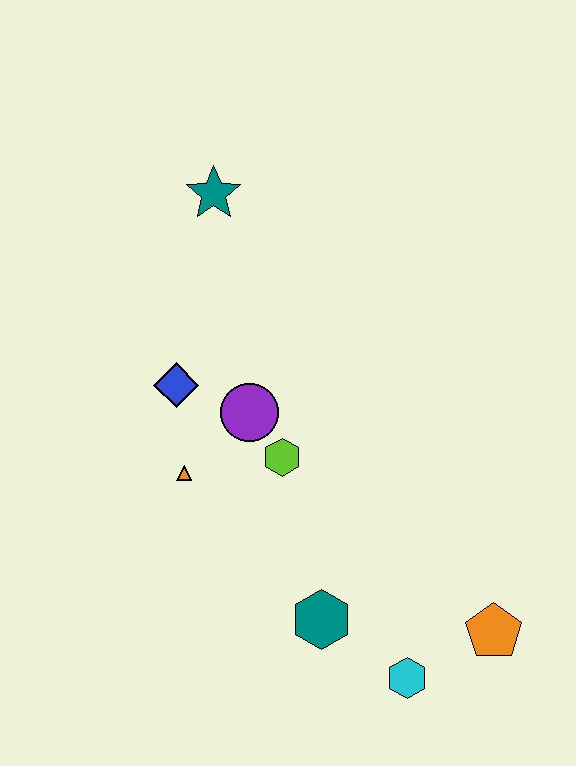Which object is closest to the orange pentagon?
The cyan hexagon is closest to the orange pentagon.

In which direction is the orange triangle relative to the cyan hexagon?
The orange triangle is to the left of the cyan hexagon.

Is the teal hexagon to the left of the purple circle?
No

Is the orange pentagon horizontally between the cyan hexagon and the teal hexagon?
No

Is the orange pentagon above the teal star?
No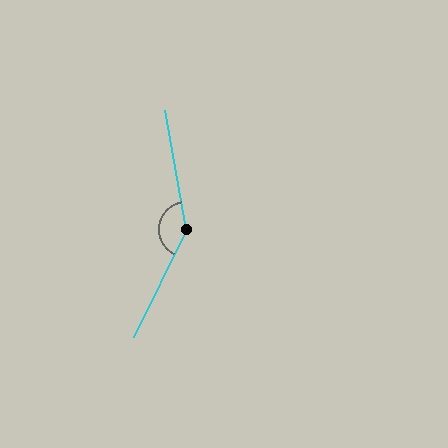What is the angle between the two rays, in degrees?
Approximately 144 degrees.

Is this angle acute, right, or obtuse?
It is obtuse.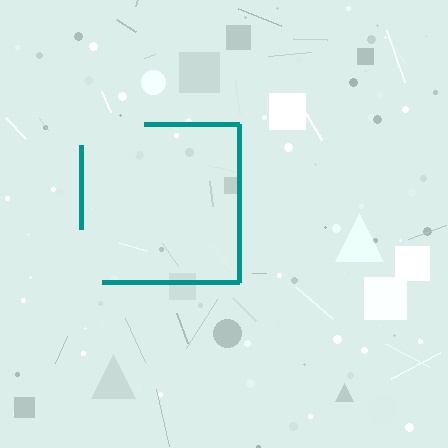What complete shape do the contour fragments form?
The contour fragments form a square.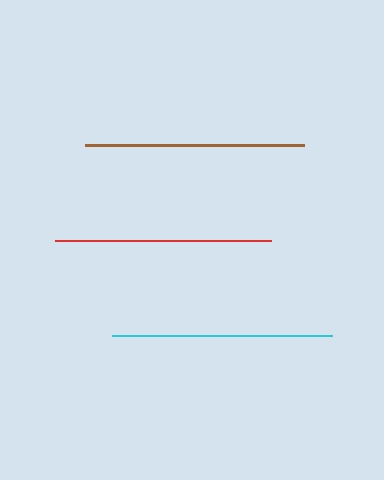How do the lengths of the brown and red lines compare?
The brown and red lines are approximately the same length.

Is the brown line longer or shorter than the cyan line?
The cyan line is longer than the brown line.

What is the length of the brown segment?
The brown segment is approximately 219 pixels long.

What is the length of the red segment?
The red segment is approximately 216 pixels long.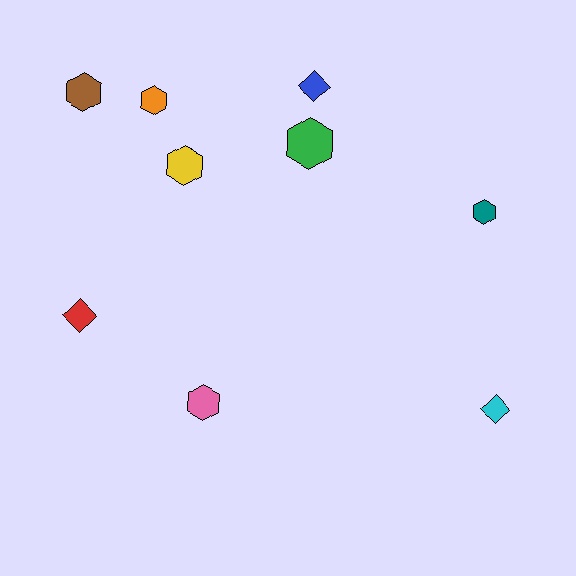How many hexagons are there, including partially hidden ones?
There are 6 hexagons.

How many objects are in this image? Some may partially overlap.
There are 9 objects.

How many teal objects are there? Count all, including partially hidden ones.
There is 1 teal object.